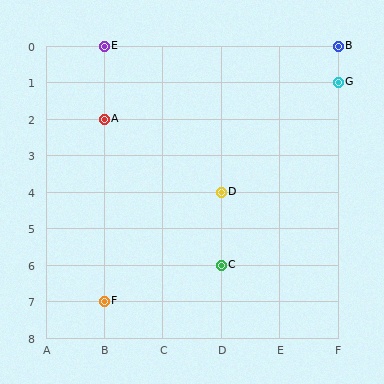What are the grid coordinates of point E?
Point E is at grid coordinates (B, 0).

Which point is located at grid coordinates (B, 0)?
Point E is at (B, 0).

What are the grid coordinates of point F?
Point F is at grid coordinates (B, 7).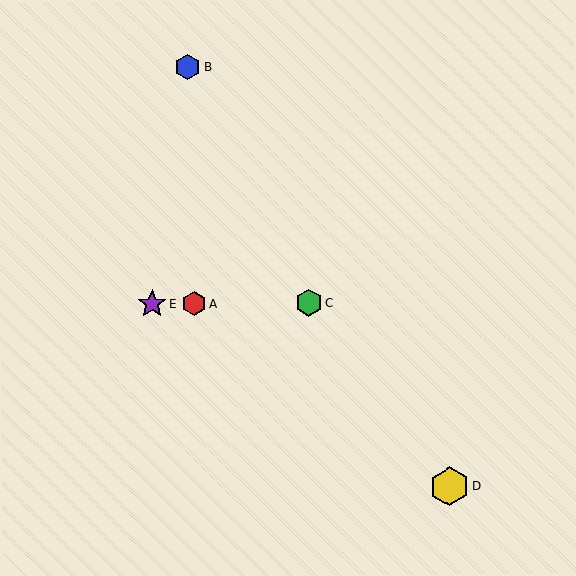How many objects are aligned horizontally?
3 objects (A, C, E) are aligned horizontally.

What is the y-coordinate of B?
Object B is at y≈67.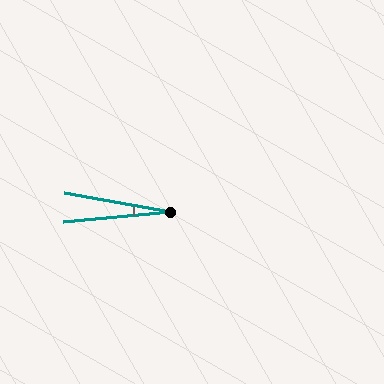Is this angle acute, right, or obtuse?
It is acute.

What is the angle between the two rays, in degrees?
Approximately 16 degrees.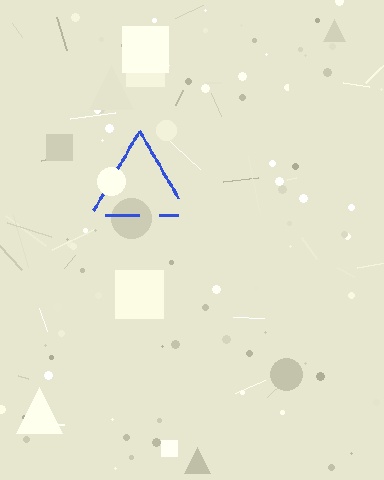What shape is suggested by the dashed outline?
The dashed outline suggests a triangle.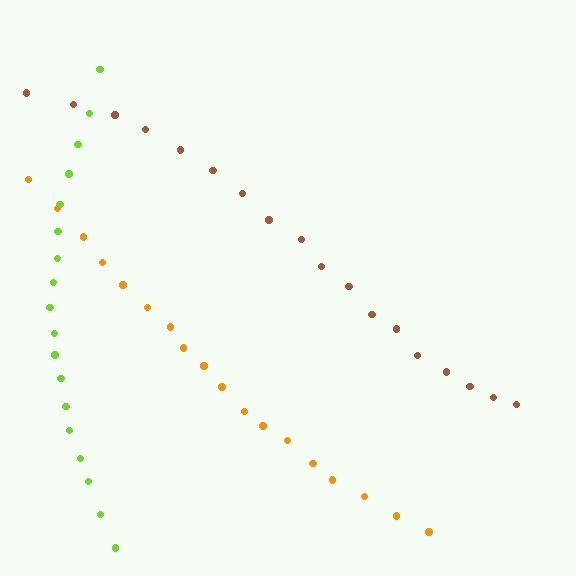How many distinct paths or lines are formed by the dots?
There are 3 distinct paths.